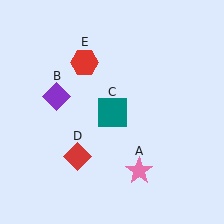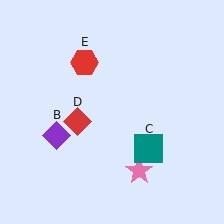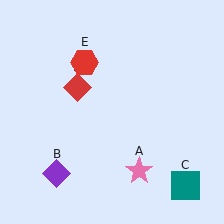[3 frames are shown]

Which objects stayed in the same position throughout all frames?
Pink star (object A) and red hexagon (object E) remained stationary.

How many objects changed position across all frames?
3 objects changed position: purple diamond (object B), teal square (object C), red diamond (object D).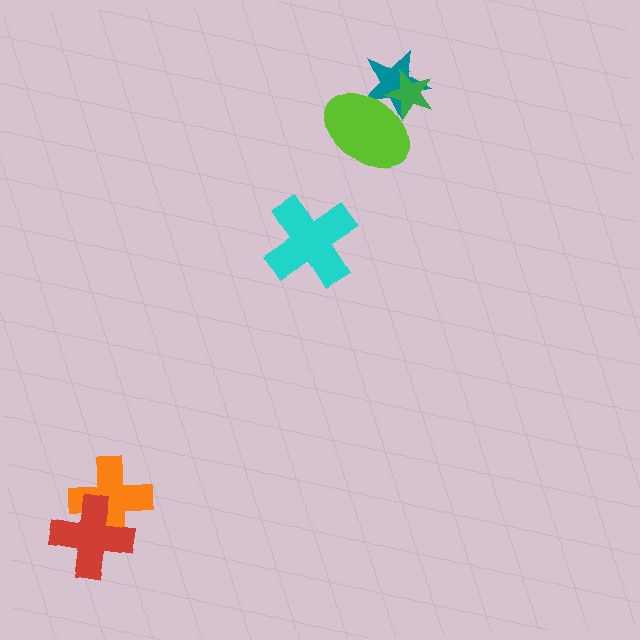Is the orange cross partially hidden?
Yes, it is partially covered by another shape.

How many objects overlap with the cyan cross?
0 objects overlap with the cyan cross.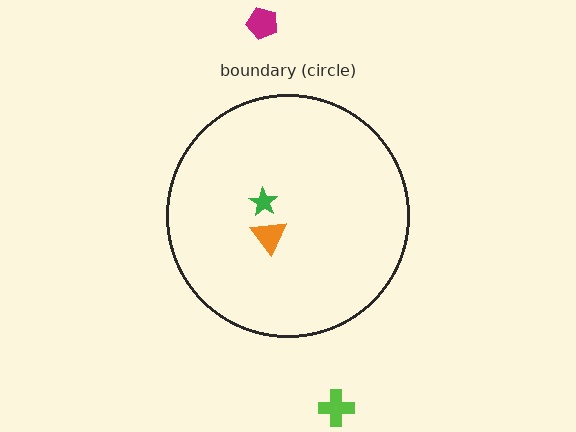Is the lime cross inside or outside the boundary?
Outside.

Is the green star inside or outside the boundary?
Inside.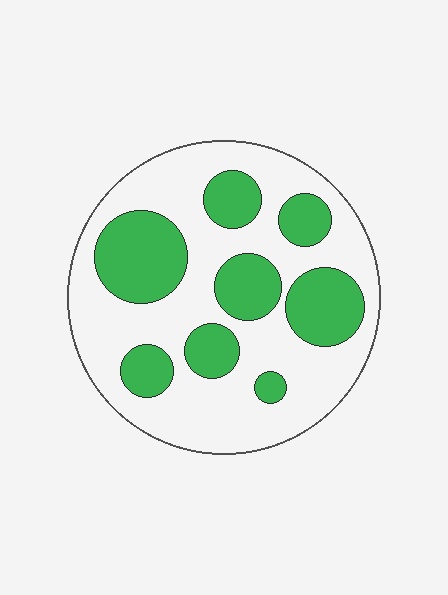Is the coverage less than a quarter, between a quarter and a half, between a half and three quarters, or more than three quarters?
Between a quarter and a half.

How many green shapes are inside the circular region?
8.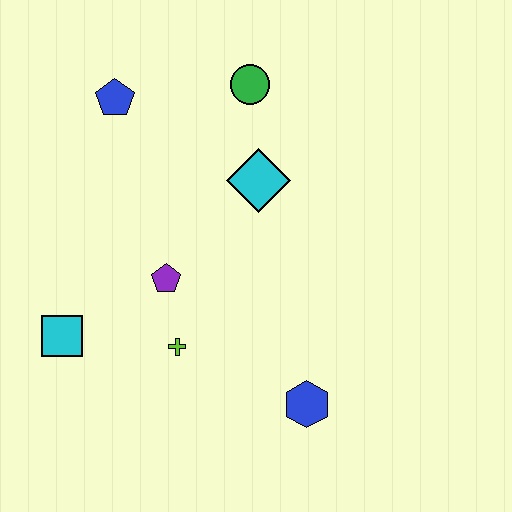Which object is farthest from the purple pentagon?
The green circle is farthest from the purple pentagon.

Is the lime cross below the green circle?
Yes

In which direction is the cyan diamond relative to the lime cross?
The cyan diamond is above the lime cross.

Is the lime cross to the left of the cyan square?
No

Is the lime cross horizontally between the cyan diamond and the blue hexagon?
No